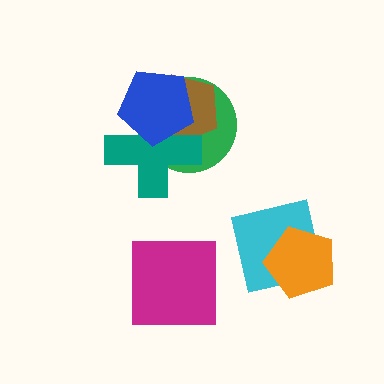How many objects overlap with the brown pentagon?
3 objects overlap with the brown pentagon.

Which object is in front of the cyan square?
The orange pentagon is in front of the cyan square.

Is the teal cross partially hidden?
Yes, it is partially covered by another shape.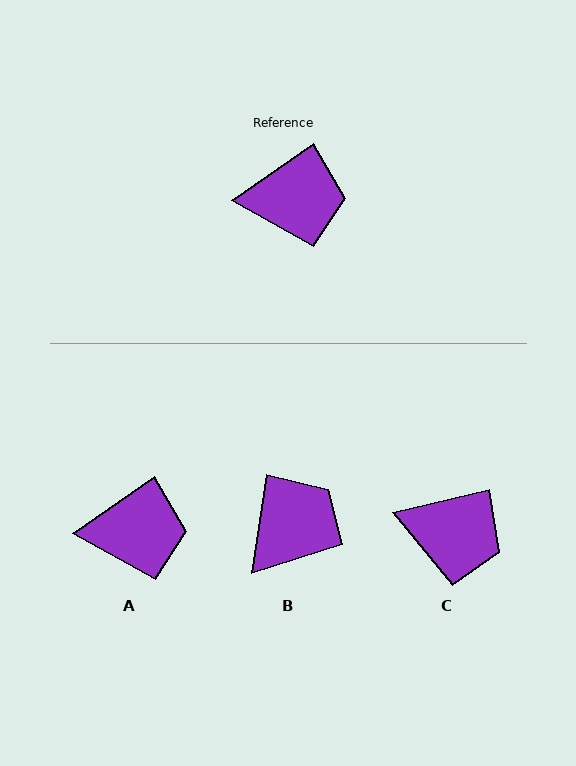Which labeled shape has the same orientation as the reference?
A.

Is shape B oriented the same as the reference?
No, it is off by about 47 degrees.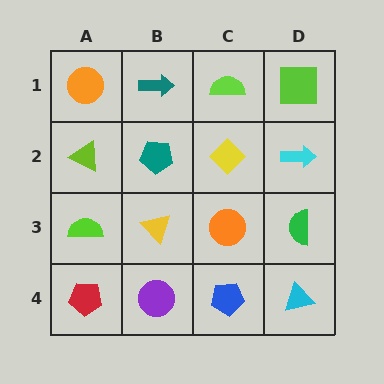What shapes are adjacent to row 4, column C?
An orange circle (row 3, column C), a purple circle (row 4, column B), a cyan triangle (row 4, column D).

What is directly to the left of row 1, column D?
A lime semicircle.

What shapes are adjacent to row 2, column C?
A lime semicircle (row 1, column C), an orange circle (row 3, column C), a teal pentagon (row 2, column B), a cyan arrow (row 2, column D).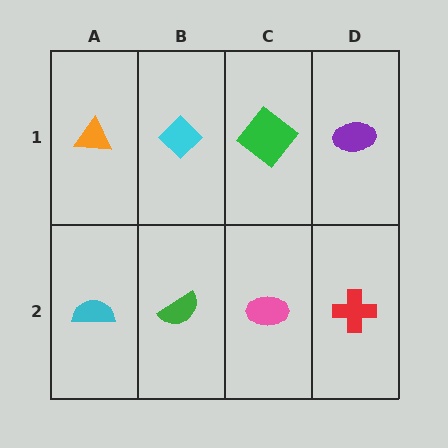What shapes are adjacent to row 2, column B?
A cyan diamond (row 1, column B), a cyan semicircle (row 2, column A), a pink ellipse (row 2, column C).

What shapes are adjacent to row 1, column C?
A pink ellipse (row 2, column C), a cyan diamond (row 1, column B), a purple ellipse (row 1, column D).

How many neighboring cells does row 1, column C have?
3.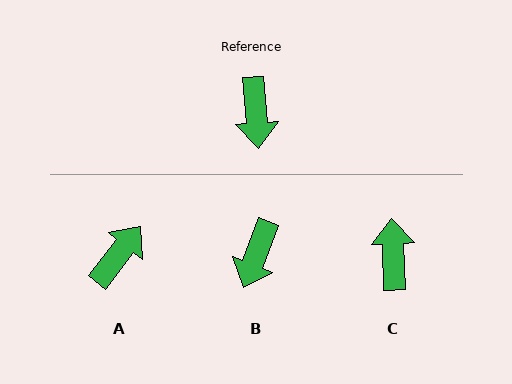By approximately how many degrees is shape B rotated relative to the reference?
Approximately 26 degrees clockwise.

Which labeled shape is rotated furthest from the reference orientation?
C, about 178 degrees away.